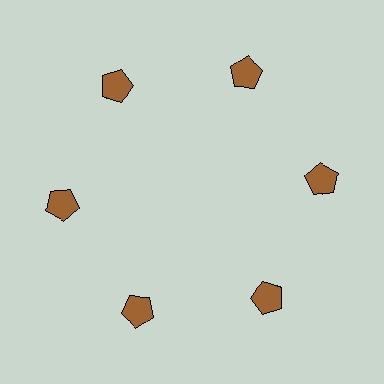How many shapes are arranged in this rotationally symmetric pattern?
There are 6 shapes, arranged in 6 groups of 1.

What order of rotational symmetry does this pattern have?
This pattern has 6-fold rotational symmetry.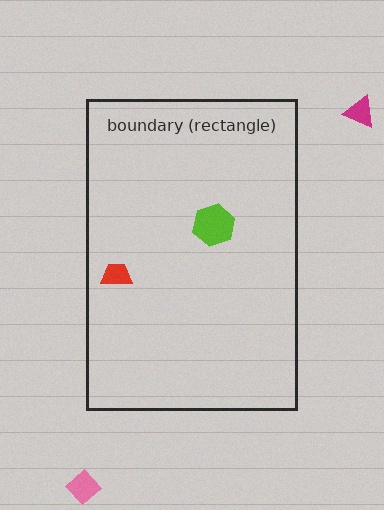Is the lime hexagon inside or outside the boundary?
Inside.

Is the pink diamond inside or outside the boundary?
Outside.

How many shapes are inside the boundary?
2 inside, 2 outside.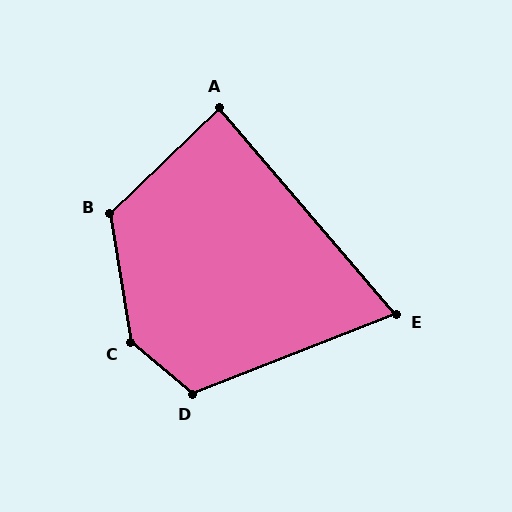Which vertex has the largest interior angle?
C, at approximately 139 degrees.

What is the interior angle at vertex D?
Approximately 118 degrees (obtuse).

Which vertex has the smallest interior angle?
E, at approximately 71 degrees.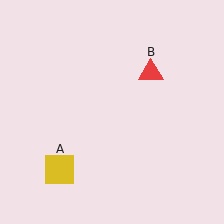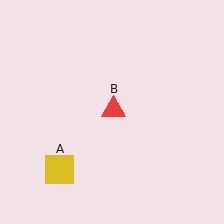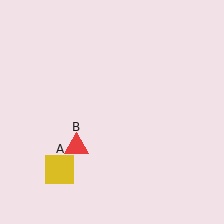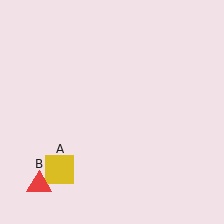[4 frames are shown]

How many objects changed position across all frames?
1 object changed position: red triangle (object B).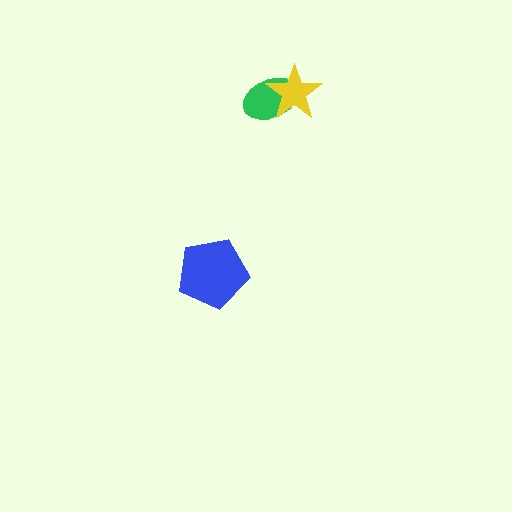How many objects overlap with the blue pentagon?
0 objects overlap with the blue pentagon.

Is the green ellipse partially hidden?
Yes, it is partially covered by another shape.